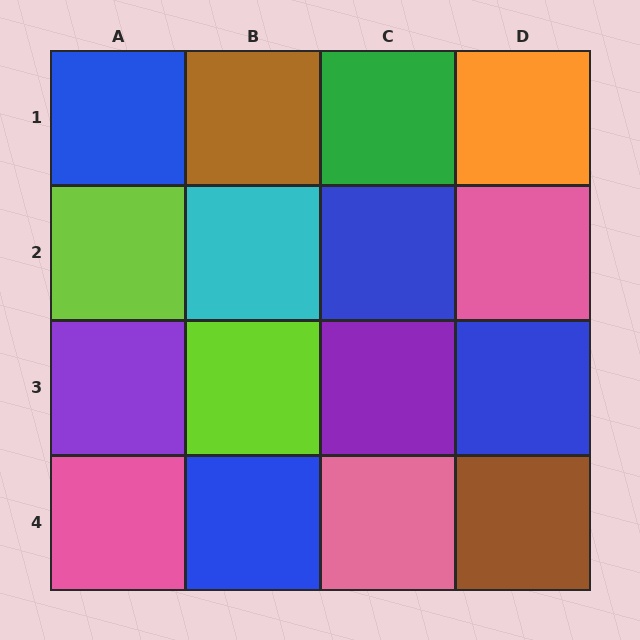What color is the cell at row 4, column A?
Pink.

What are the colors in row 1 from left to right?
Blue, brown, green, orange.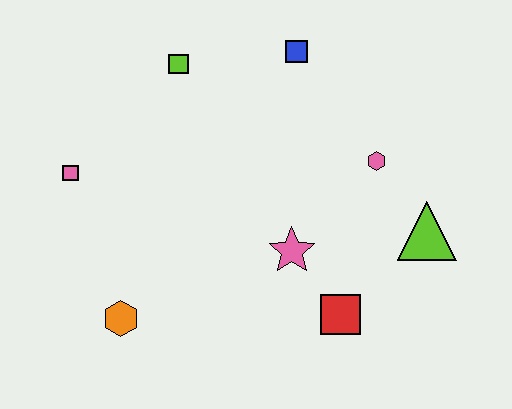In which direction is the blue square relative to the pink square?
The blue square is to the right of the pink square.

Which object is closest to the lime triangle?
The pink hexagon is closest to the lime triangle.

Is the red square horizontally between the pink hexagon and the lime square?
Yes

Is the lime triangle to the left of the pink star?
No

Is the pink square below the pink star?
No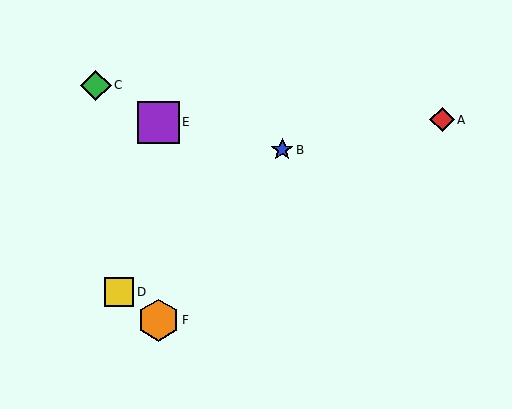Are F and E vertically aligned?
Yes, both are at x≈158.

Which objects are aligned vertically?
Objects E, F are aligned vertically.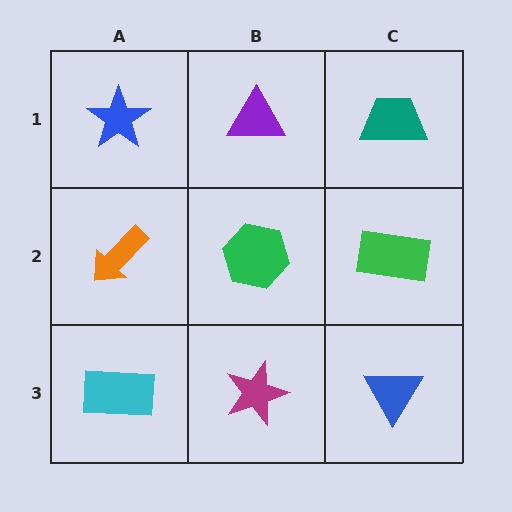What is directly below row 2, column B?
A magenta star.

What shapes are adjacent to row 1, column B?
A green hexagon (row 2, column B), a blue star (row 1, column A), a teal trapezoid (row 1, column C).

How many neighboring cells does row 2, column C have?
3.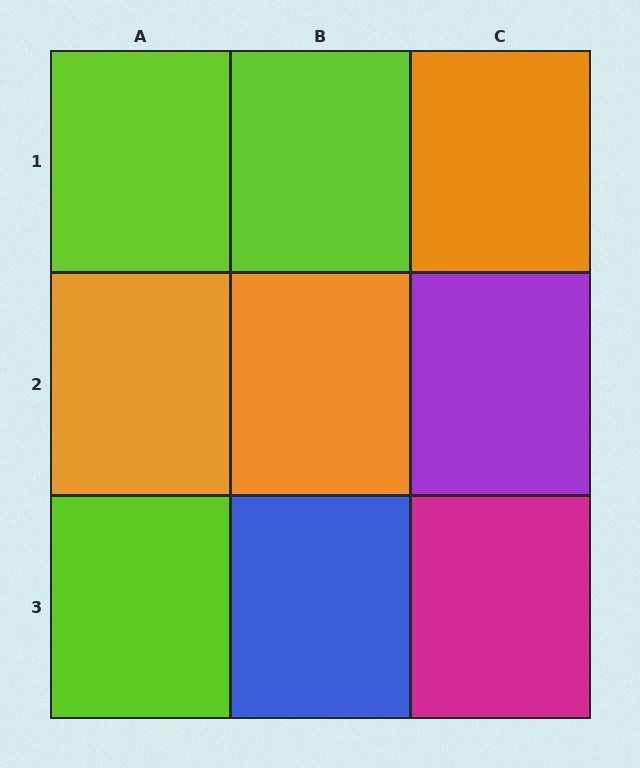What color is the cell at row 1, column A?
Lime.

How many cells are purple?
1 cell is purple.